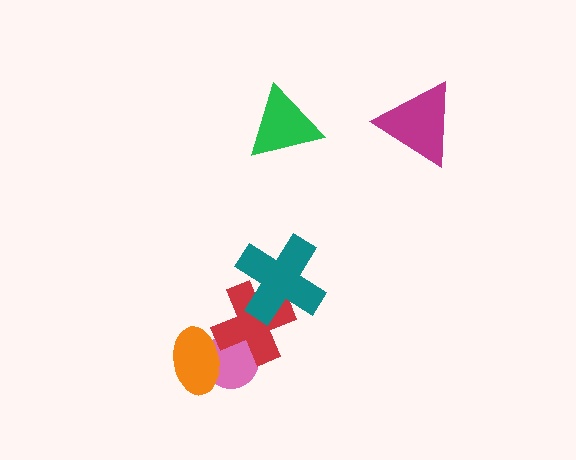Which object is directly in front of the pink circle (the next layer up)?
The orange ellipse is directly in front of the pink circle.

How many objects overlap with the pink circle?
2 objects overlap with the pink circle.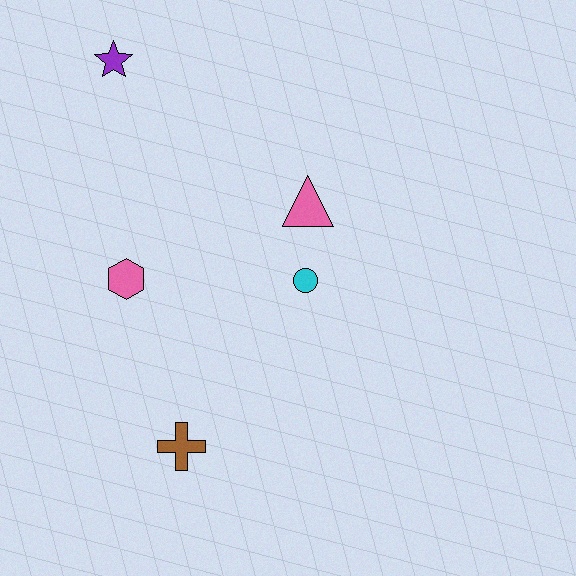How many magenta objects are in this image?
There are no magenta objects.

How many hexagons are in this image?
There is 1 hexagon.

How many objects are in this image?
There are 5 objects.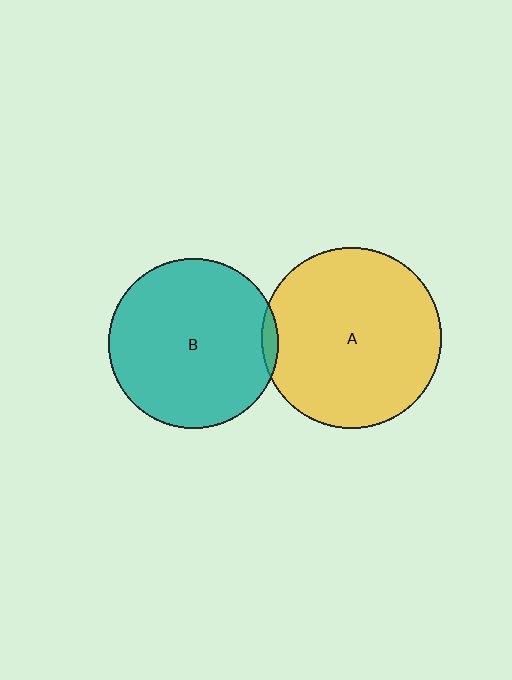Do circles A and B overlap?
Yes.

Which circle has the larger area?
Circle A (yellow).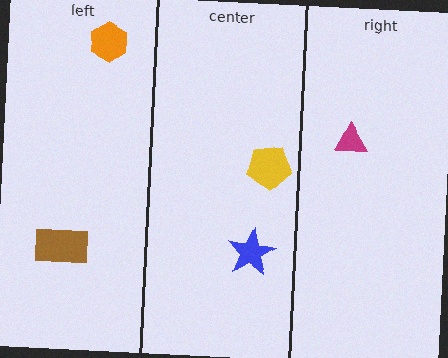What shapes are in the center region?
The yellow pentagon, the blue star.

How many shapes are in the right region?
1.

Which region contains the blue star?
The center region.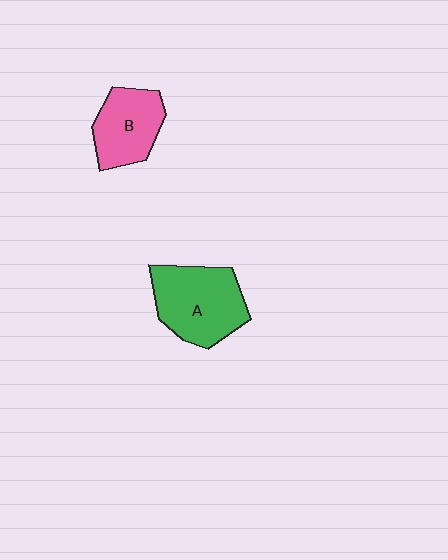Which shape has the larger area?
Shape A (green).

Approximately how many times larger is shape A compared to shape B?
Approximately 1.4 times.